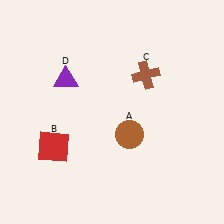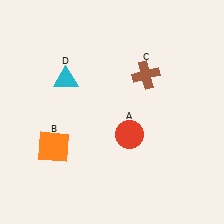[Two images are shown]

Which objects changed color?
A changed from brown to red. B changed from red to orange. D changed from purple to cyan.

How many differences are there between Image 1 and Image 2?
There are 3 differences between the two images.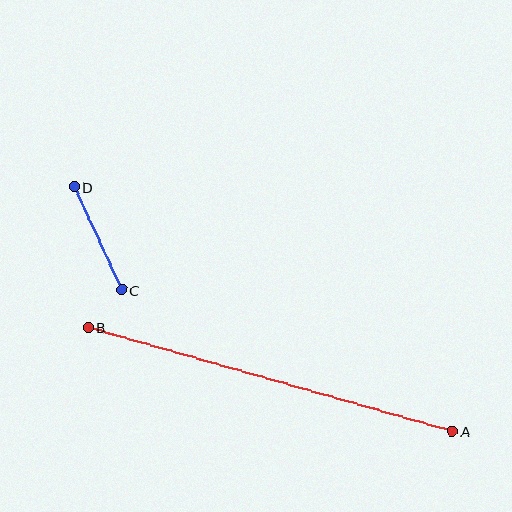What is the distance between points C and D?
The distance is approximately 113 pixels.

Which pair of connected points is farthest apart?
Points A and B are farthest apart.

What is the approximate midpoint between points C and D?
The midpoint is at approximately (98, 238) pixels.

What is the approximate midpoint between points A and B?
The midpoint is at approximately (270, 379) pixels.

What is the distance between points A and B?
The distance is approximately 379 pixels.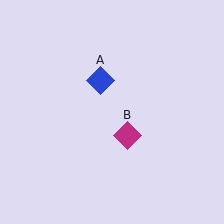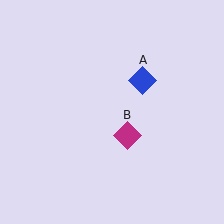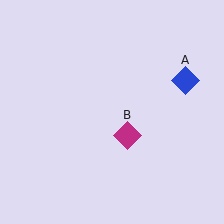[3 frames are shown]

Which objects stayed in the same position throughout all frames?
Magenta diamond (object B) remained stationary.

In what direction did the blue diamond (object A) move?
The blue diamond (object A) moved right.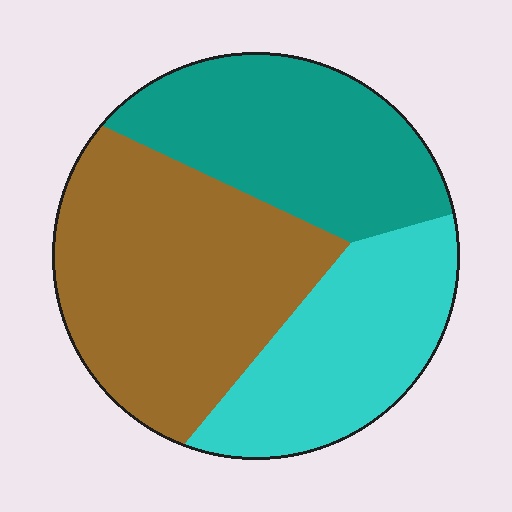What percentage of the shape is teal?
Teal covers roughly 30% of the shape.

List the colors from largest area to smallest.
From largest to smallest: brown, teal, cyan.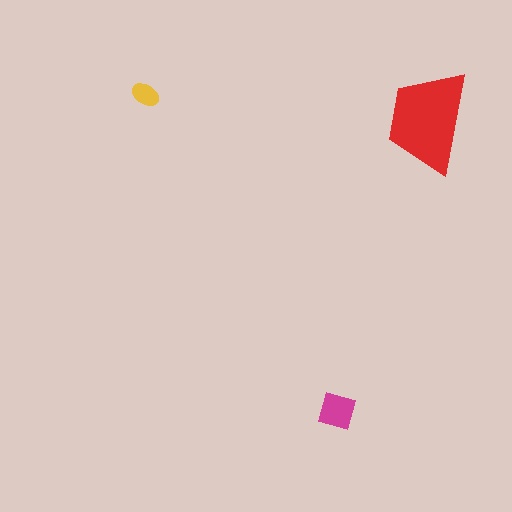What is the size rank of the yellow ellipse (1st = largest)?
3rd.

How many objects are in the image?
There are 3 objects in the image.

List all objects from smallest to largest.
The yellow ellipse, the magenta square, the red trapezoid.